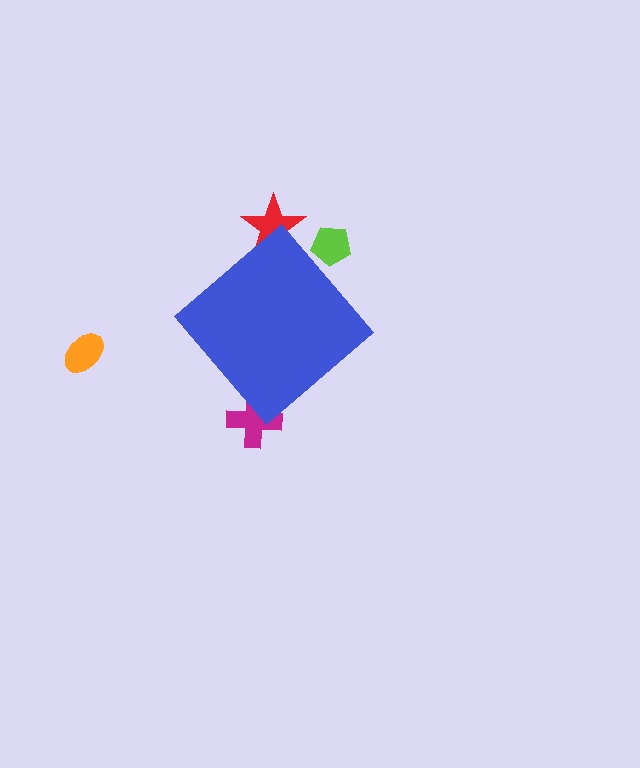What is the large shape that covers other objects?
A blue diamond.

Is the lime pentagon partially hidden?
Yes, the lime pentagon is partially hidden behind the blue diamond.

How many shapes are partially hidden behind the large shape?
3 shapes are partially hidden.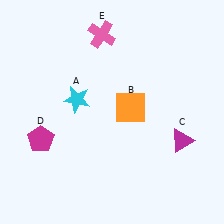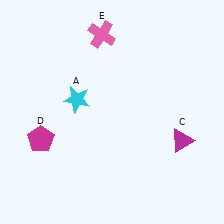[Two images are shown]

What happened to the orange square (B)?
The orange square (B) was removed in Image 2. It was in the top-right area of Image 1.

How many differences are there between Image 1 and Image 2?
There is 1 difference between the two images.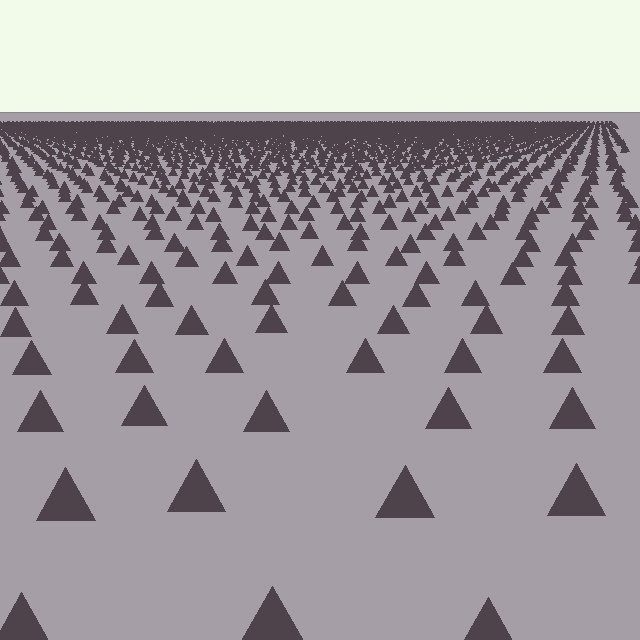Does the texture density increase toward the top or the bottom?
Density increases toward the top.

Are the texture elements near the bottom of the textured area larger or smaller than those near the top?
Larger. Near the bottom, elements are closer to the viewer and appear at a bigger on-screen size.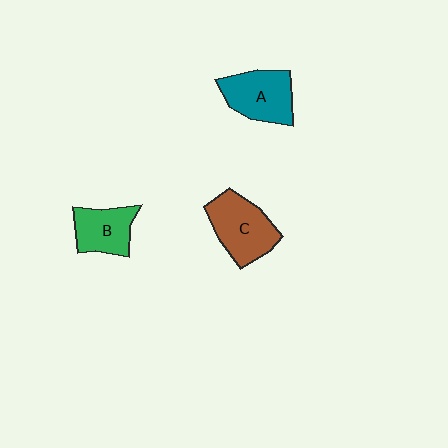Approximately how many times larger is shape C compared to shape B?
Approximately 1.3 times.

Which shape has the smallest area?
Shape B (green).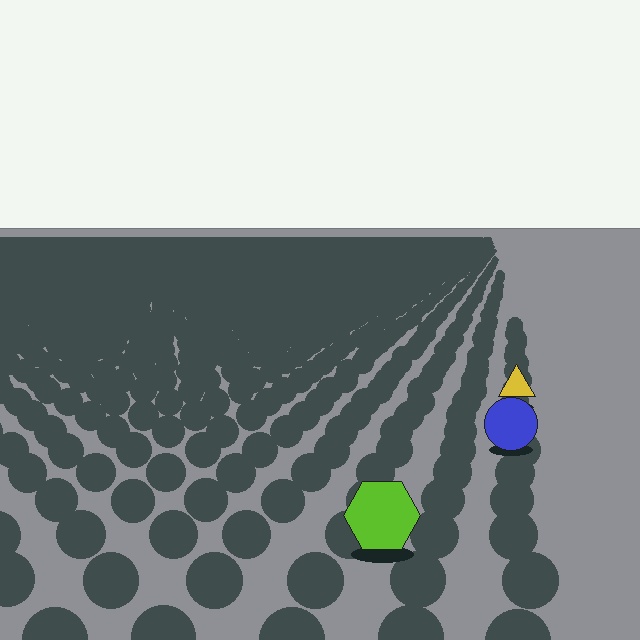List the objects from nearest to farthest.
From nearest to farthest: the lime hexagon, the blue circle, the yellow triangle.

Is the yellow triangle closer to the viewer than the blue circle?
No. The blue circle is closer — you can tell from the texture gradient: the ground texture is coarser near it.